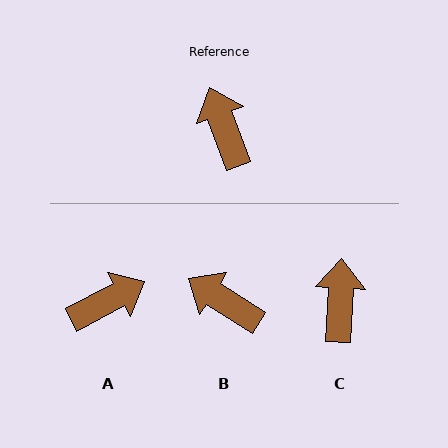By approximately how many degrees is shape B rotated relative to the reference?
Approximately 37 degrees counter-clockwise.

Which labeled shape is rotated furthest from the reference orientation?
A, about 82 degrees away.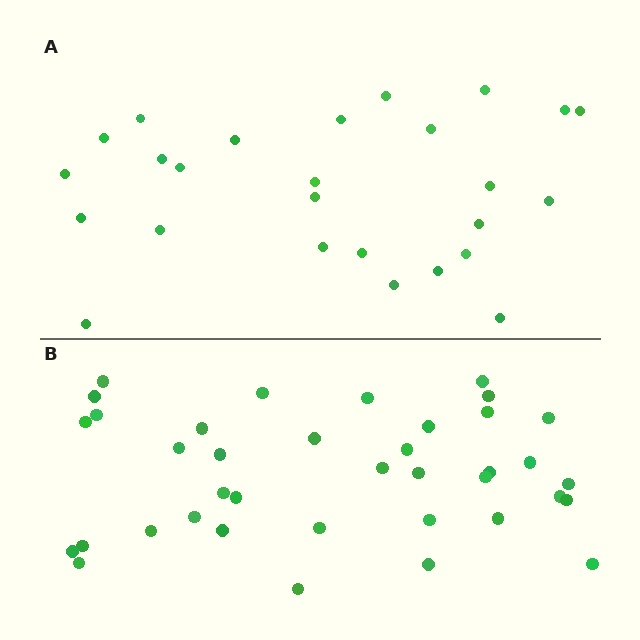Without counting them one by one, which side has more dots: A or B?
Region B (the bottom region) has more dots.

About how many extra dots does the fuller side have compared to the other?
Region B has roughly 12 or so more dots than region A.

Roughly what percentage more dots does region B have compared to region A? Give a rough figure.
About 45% more.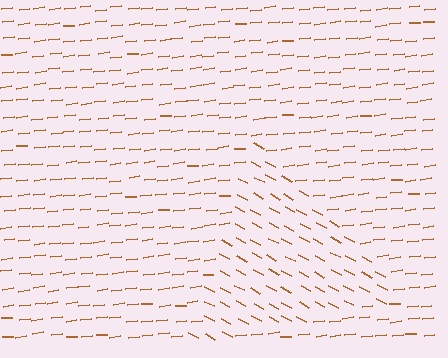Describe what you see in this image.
The image is filled with small brown line segments. A triangle region in the image has lines oriented differently from the surrounding lines, creating a visible texture boundary.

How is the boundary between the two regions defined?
The boundary is defined purely by a change in line orientation (approximately 34 degrees difference). All lines are the same color and thickness.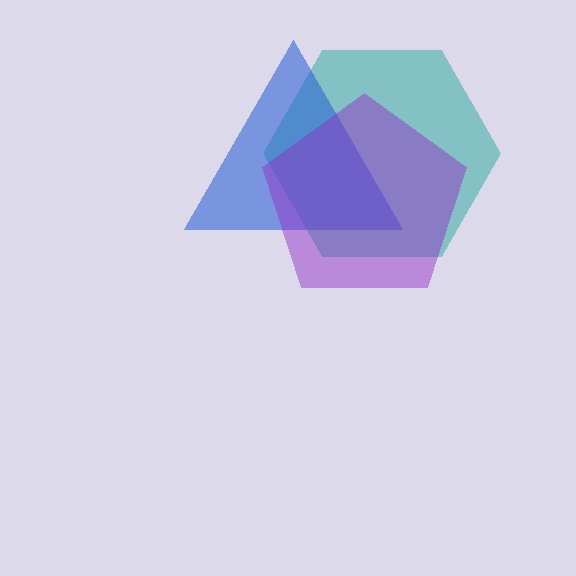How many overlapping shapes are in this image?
There are 3 overlapping shapes in the image.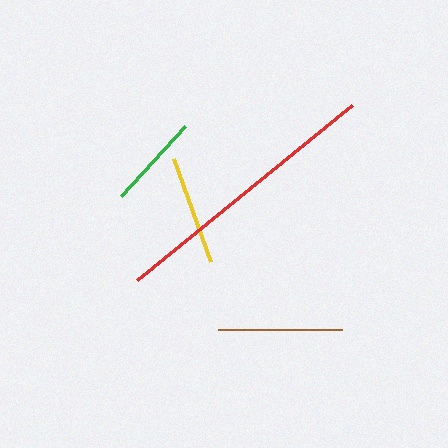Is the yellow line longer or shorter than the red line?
The red line is longer than the yellow line.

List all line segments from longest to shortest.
From longest to shortest: red, brown, yellow, green.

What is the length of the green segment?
The green segment is approximately 95 pixels long.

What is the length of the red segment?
The red segment is approximately 278 pixels long.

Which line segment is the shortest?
The green line is the shortest at approximately 95 pixels.